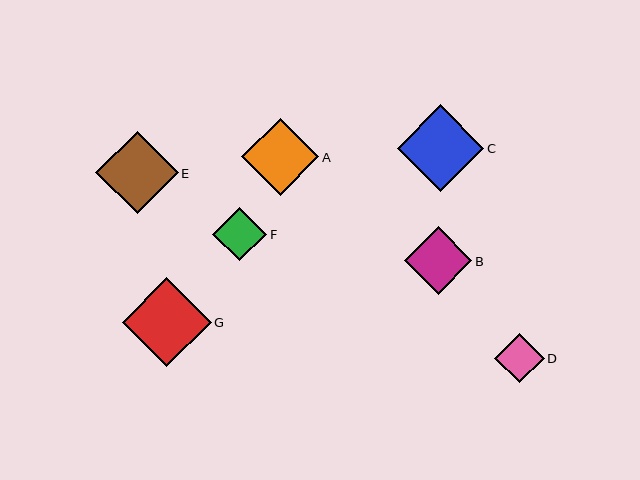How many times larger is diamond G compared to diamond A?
Diamond G is approximately 1.2 times the size of diamond A.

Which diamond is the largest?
Diamond G is the largest with a size of approximately 89 pixels.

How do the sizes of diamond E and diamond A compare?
Diamond E and diamond A are approximately the same size.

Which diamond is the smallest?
Diamond D is the smallest with a size of approximately 50 pixels.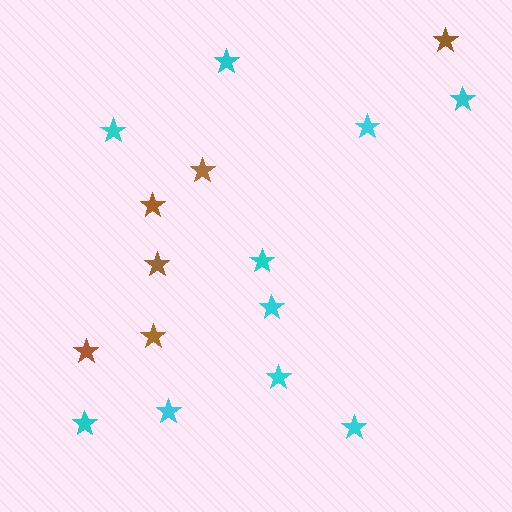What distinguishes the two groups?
There are 2 groups: one group of cyan stars (10) and one group of brown stars (6).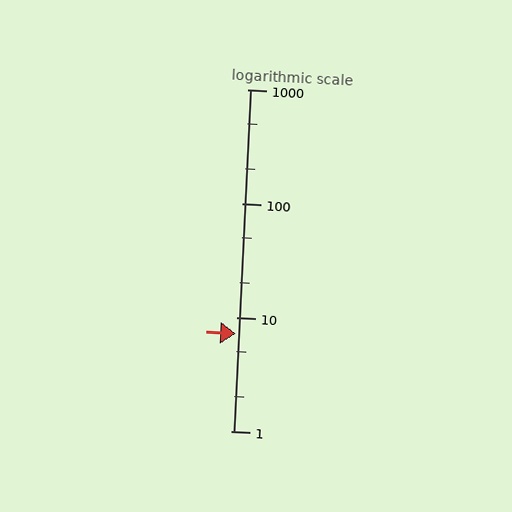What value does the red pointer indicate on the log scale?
The pointer indicates approximately 7.2.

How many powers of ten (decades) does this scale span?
The scale spans 3 decades, from 1 to 1000.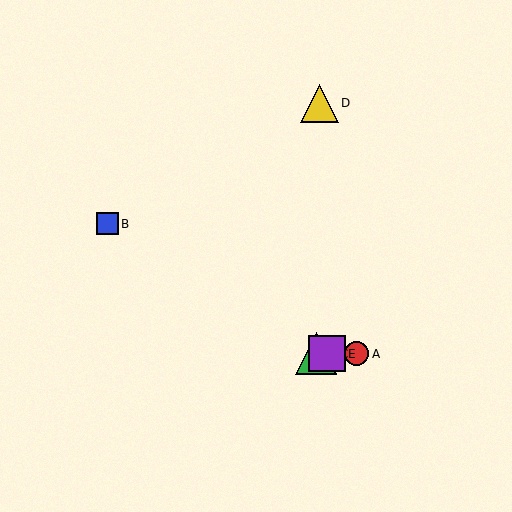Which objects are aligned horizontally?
Objects A, C, E are aligned horizontally.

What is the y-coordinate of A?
Object A is at y≈354.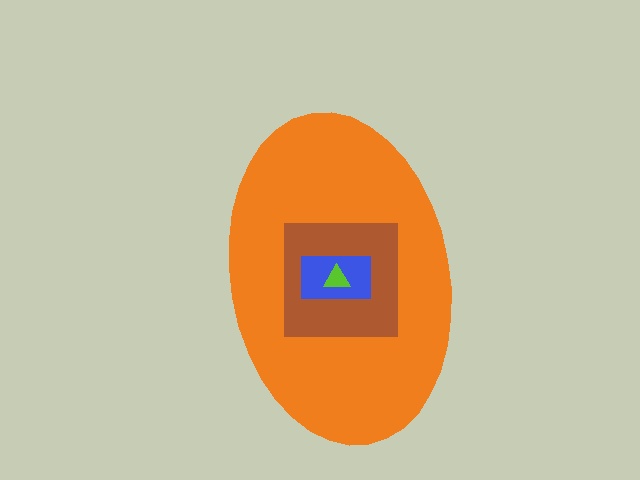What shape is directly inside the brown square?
The blue rectangle.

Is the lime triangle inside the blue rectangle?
Yes.